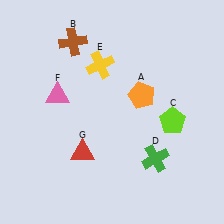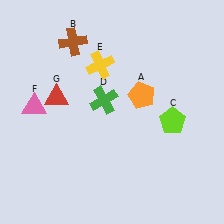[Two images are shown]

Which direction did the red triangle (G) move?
The red triangle (G) moved up.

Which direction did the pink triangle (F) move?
The pink triangle (F) moved left.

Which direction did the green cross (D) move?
The green cross (D) moved up.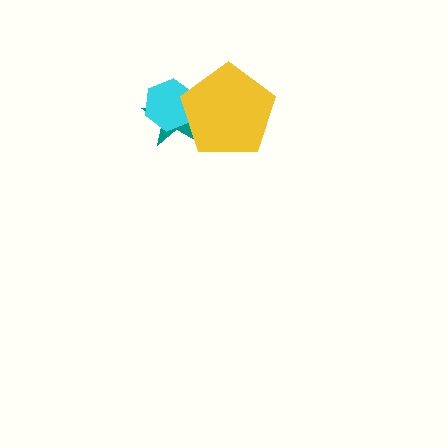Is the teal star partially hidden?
Yes, it is partially covered by another shape.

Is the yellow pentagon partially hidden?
No, no other shape covers it.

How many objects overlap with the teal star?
2 objects overlap with the teal star.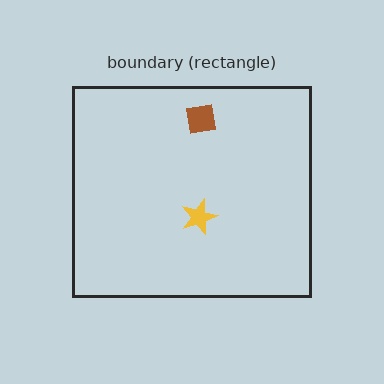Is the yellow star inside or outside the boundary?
Inside.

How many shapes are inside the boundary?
2 inside, 0 outside.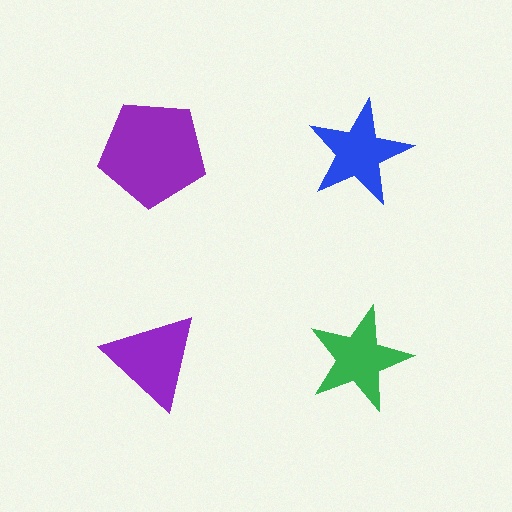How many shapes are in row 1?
2 shapes.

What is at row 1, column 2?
A blue star.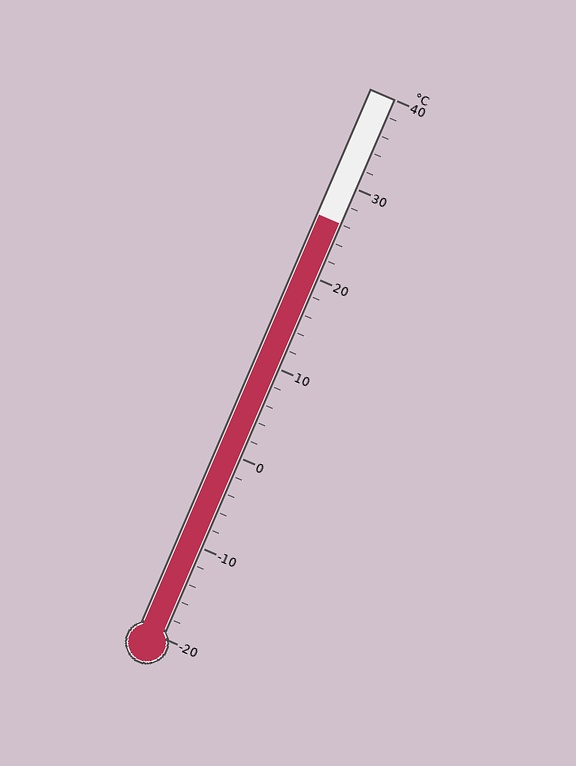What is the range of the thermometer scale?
The thermometer scale ranges from -20°C to 40°C.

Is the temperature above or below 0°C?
The temperature is above 0°C.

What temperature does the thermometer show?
The thermometer shows approximately 26°C.